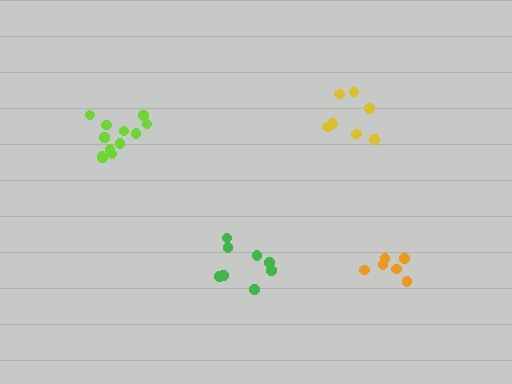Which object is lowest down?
The orange cluster is bottommost.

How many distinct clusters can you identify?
There are 4 distinct clusters.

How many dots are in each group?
Group 1: 7 dots, Group 2: 7 dots, Group 3: 12 dots, Group 4: 8 dots (34 total).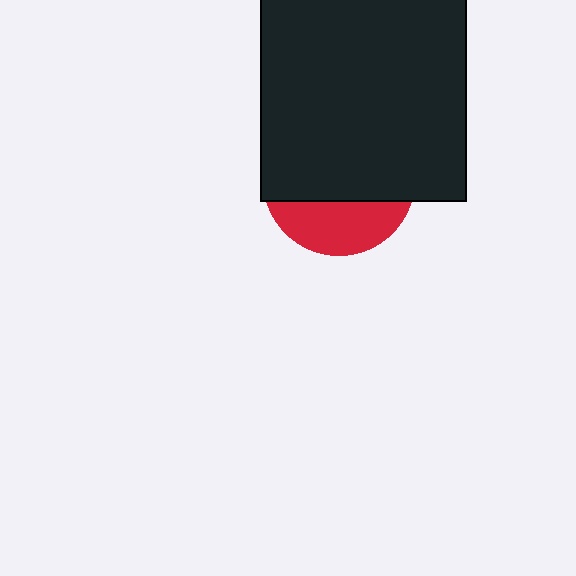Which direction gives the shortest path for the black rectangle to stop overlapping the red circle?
Moving up gives the shortest separation.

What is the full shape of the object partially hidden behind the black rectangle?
The partially hidden object is a red circle.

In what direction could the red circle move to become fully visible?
The red circle could move down. That would shift it out from behind the black rectangle entirely.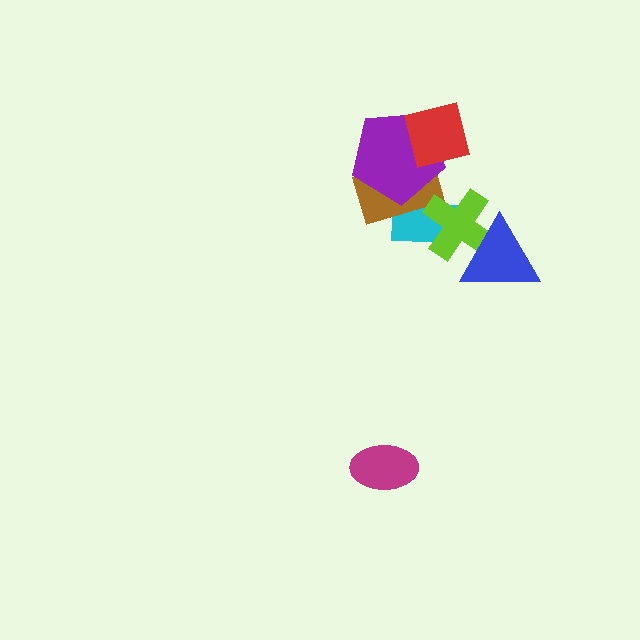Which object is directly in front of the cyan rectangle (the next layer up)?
The brown rectangle is directly in front of the cyan rectangle.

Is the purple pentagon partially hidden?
Yes, it is partially covered by another shape.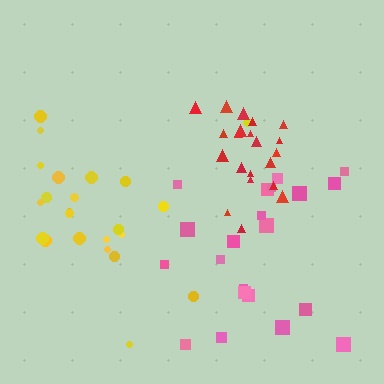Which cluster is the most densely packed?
Red.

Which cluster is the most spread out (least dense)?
Pink.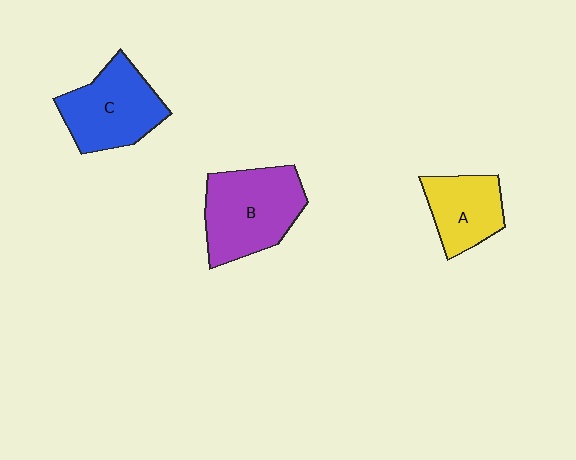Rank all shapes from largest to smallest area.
From largest to smallest: B (purple), C (blue), A (yellow).